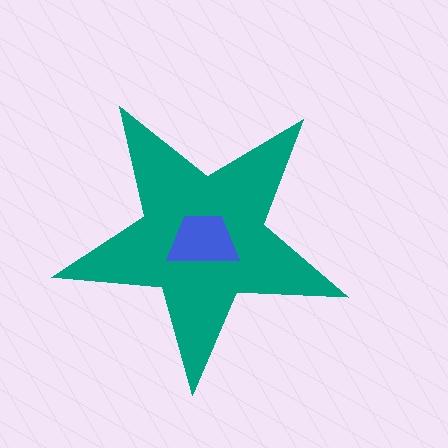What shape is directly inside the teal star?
The blue trapezoid.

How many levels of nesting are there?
2.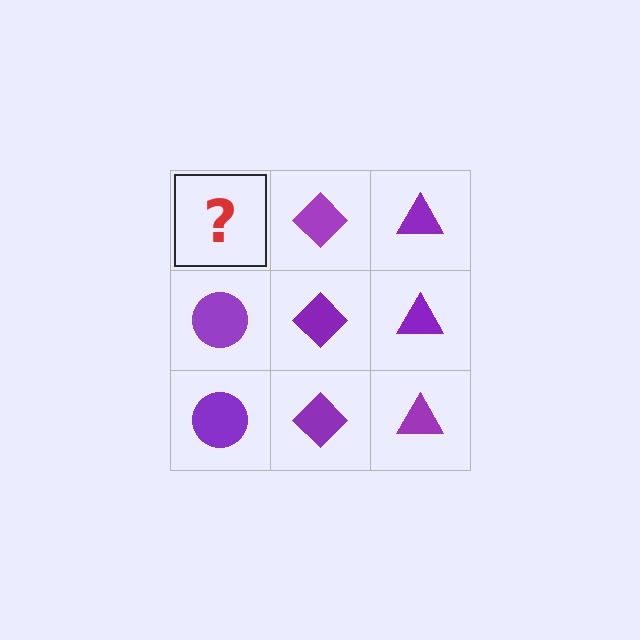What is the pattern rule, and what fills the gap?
The rule is that each column has a consistent shape. The gap should be filled with a purple circle.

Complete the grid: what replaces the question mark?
The question mark should be replaced with a purple circle.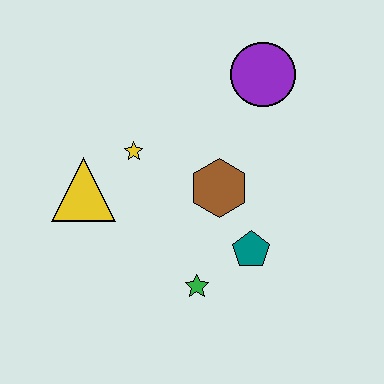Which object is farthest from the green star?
The purple circle is farthest from the green star.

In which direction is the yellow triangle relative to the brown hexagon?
The yellow triangle is to the left of the brown hexagon.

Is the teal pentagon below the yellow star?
Yes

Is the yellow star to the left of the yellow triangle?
No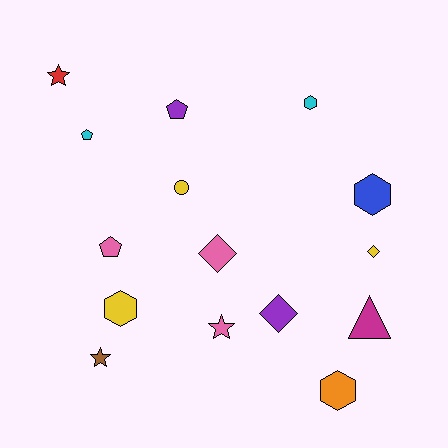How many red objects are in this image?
There is 1 red object.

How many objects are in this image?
There are 15 objects.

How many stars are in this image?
There are 3 stars.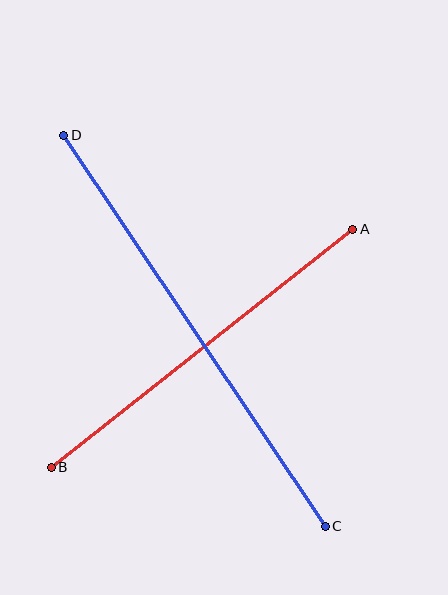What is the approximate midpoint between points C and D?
The midpoint is at approximately (194, 331) pixels.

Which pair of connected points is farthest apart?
Points C and D are farthest apart.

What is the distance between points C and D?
The distance is approximately 470 pixels.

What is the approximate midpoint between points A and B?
The midpoint is at approximately (202, 348) pixels.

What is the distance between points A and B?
The distance is approximately 384 pixels.